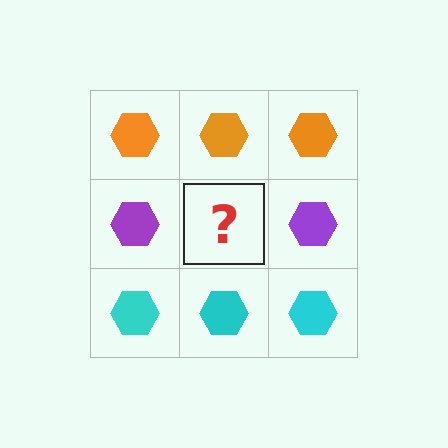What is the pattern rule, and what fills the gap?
The rule is that each row has a consistent color. The gap should be filled with a purple hexagon.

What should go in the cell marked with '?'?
The missing cell should contain a purple hexagon.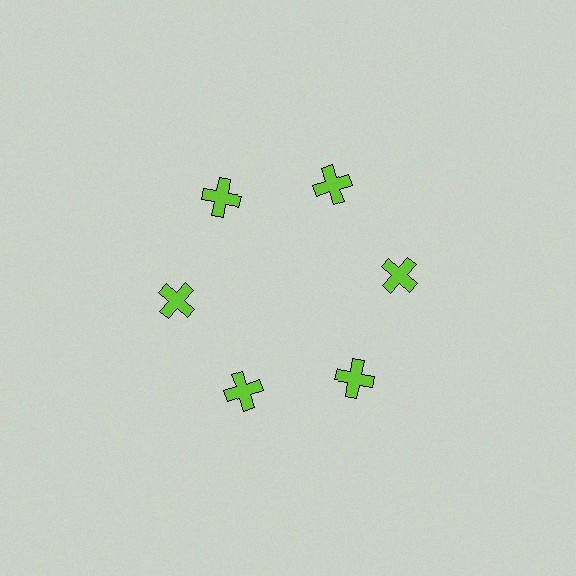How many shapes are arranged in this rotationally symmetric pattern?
There are 6 shapes, arranged in 6 groups of 1.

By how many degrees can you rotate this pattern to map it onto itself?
The pattern maps onto itself every 60 degrees of rotation.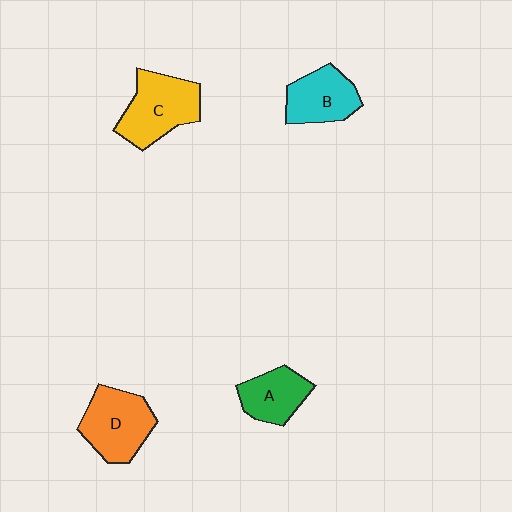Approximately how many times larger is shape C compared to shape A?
Approximately 1.5 times.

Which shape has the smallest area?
Shape A (green).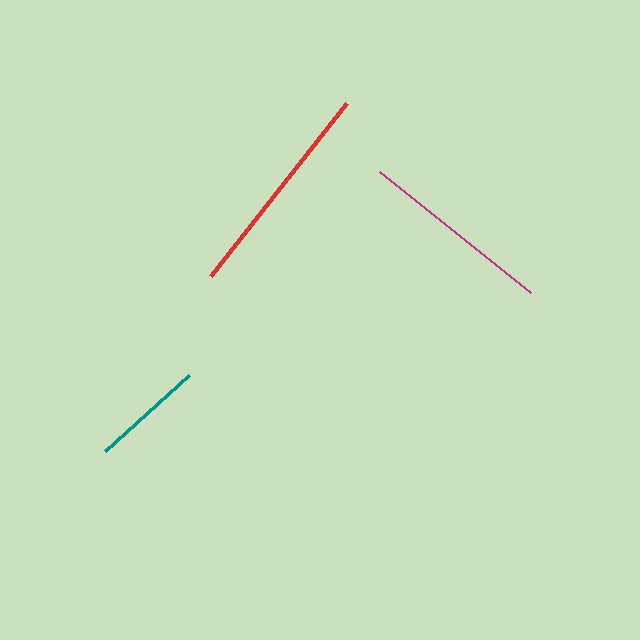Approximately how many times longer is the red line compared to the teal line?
The red line is approximately 1.9 times the length of the teal line.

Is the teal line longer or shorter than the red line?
The red line is longer than the teal line.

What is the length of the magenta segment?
The magenta segment is approximately 193 pixels long.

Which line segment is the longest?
The red line is the longest at approximately 219 pixels.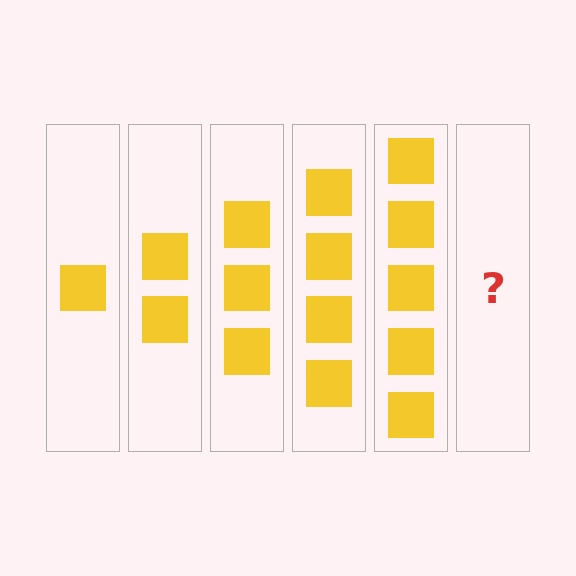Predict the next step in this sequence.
The next step is 6 squares.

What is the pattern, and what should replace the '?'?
The pattern is that each step adds one more square. The '?' should be 6 squares.